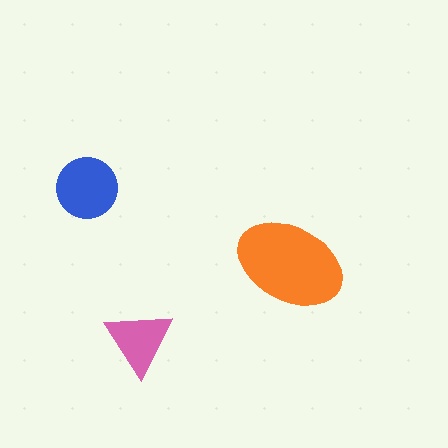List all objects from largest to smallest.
The orange ellipse, the blue circle, the pink triangle.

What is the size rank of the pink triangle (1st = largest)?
3rd.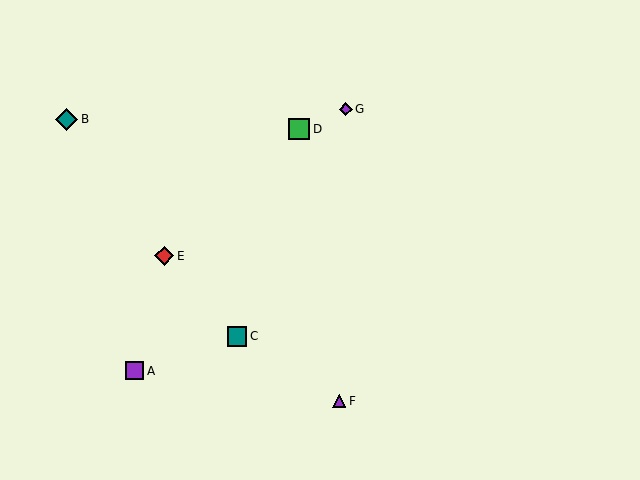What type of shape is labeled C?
Shape C is a teal square.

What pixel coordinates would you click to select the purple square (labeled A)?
Click at (135, 371) to select the purple square A.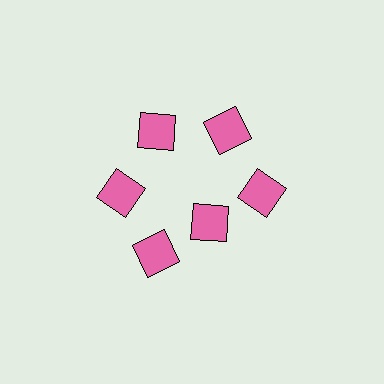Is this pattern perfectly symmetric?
No. The 6 pink squares are arranged in a ring, but one element near the 5 o'clock position is pulled inward toward the center, breaking the 6-fold rotational symmetry.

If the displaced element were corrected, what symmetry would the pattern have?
It would have 6-fold rotational symmetry — the pattern would map onto itself every 60 degrees.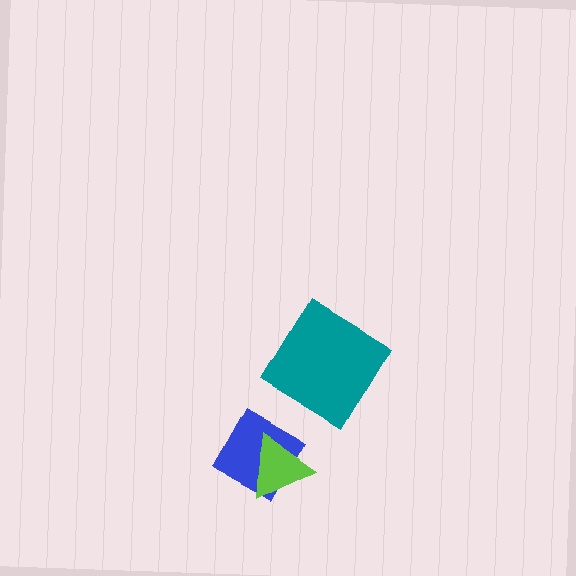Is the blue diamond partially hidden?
Yes, it is partially covered by another shape.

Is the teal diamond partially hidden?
No, no other shape covers it.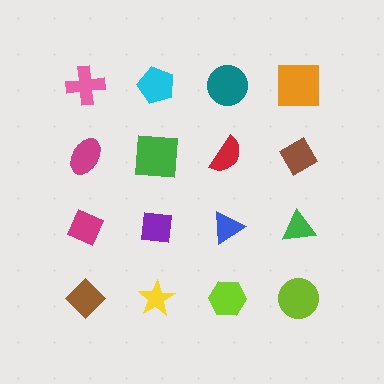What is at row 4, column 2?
A yellow star.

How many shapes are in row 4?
4 shapes.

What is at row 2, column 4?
A brown diamond.